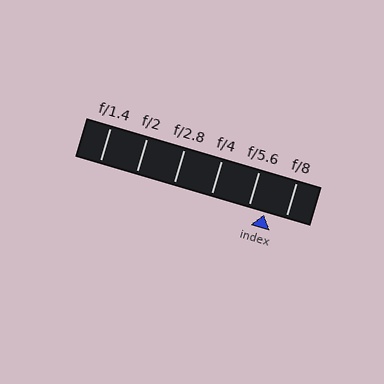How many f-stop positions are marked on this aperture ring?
There are 6 f-stop positions marked.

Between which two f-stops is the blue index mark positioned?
The index mark is between f/5.6 and f/8.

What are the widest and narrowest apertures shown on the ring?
The widest aperture shown is f/1.4 and the narrowest is f/8.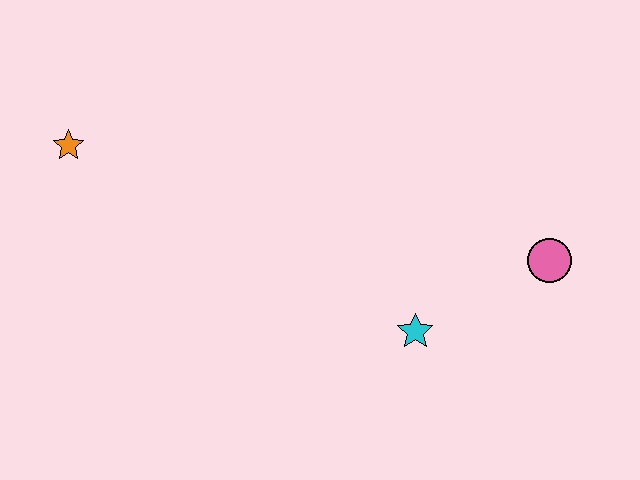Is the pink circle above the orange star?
No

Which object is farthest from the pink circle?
The orange star is farthest from the pink circle.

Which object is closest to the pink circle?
The cyan star is closest to the pink circle.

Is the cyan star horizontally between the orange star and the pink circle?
Yes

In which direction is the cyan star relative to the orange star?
The cyan star is to the right of the orange star.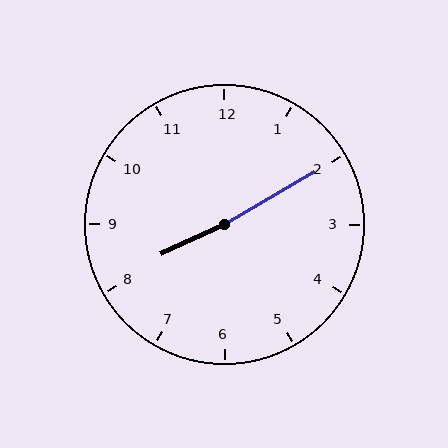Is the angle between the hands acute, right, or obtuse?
It is obtuse.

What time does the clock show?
8:10.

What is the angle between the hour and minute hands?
Approximately 175 degrees.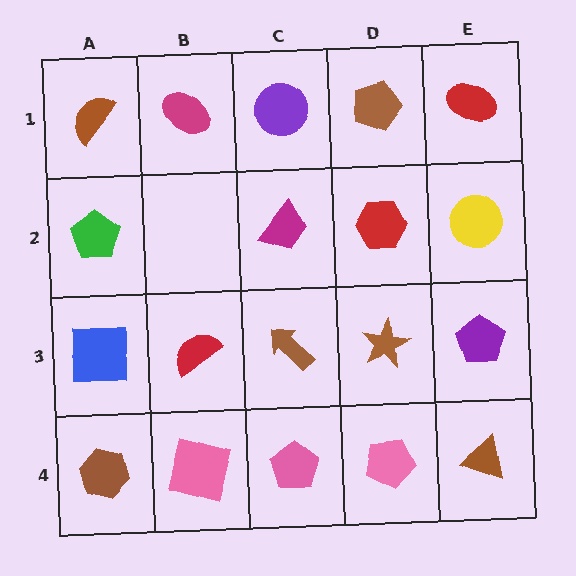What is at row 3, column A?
A blue square.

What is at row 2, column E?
A yellow circle.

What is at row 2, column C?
A magenta trapezoid.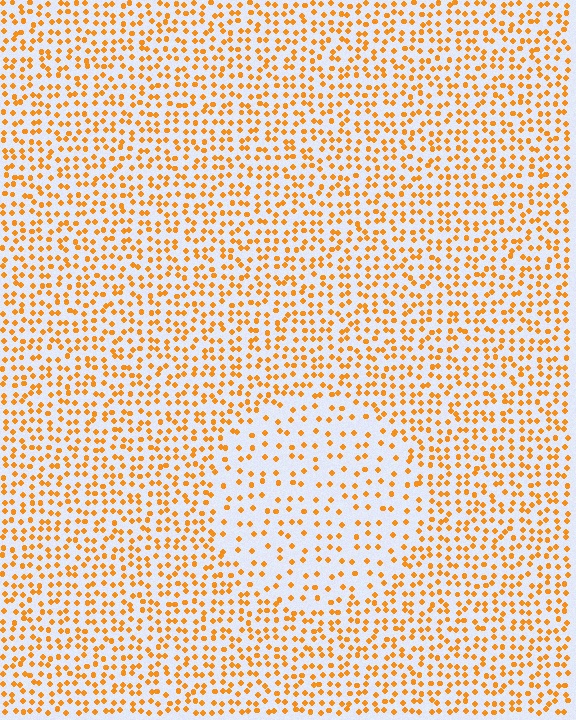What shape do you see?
I see a circle.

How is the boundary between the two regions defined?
The boundary is defined by a change in element density (approximately 2.0x ratio). All elements are the same color, size, and shape.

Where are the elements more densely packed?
The elements are more densely packed outside the circle boundary.